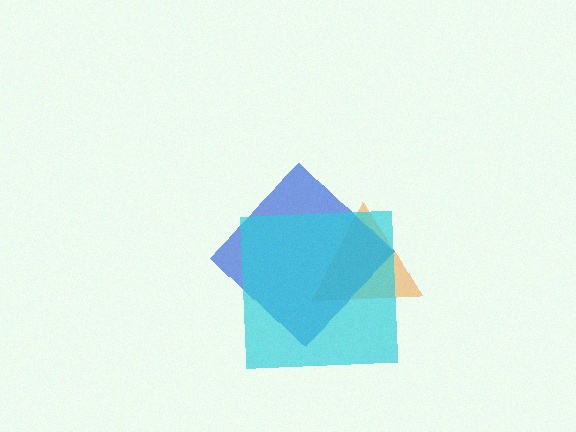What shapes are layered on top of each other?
The layered shapes are: an orange triangle, a blue diamond, a cyan square.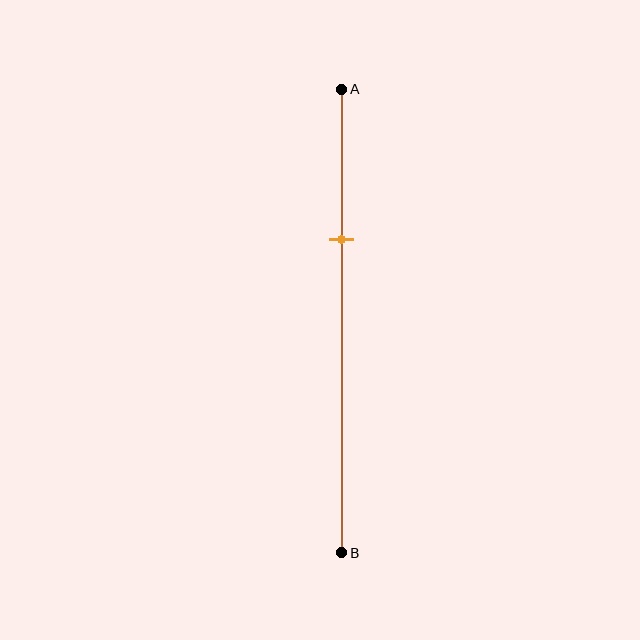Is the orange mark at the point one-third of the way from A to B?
Yes, the mark is approximately at the one-third point.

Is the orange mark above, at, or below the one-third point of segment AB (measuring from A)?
The orange mark is approximately at the one-third point of segment AB.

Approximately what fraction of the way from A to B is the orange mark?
The orange mark is approximately 30% of the way from A to B.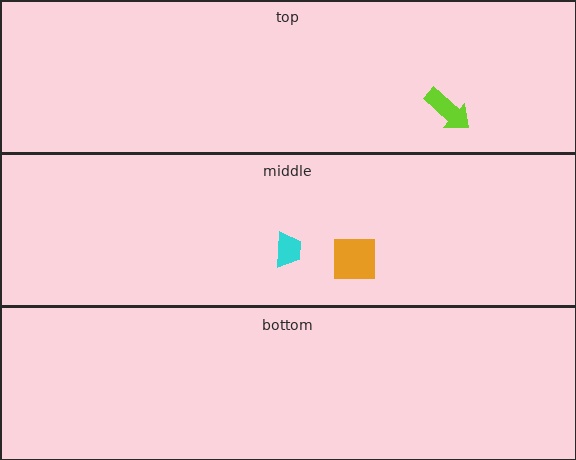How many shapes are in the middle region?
2.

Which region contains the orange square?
The middle region.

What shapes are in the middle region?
The orange square, the cyan trapezoid.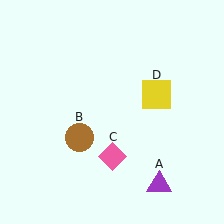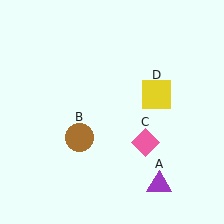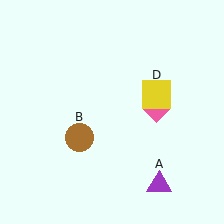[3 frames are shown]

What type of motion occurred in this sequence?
The pink diamond (object C) rotated counterclockwise around the center of the scene.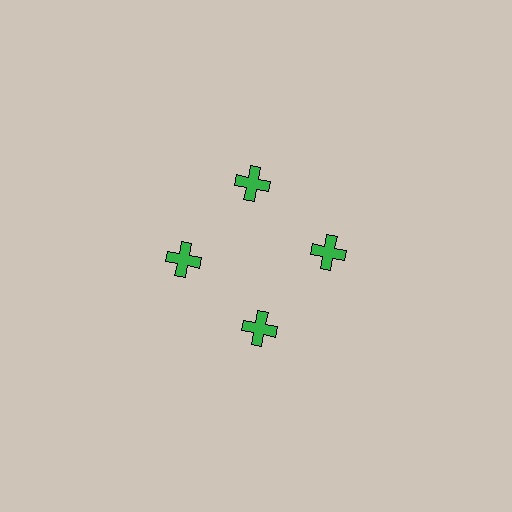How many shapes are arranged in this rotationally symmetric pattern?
There are 4 shapes, arranged in 4 groups of 1.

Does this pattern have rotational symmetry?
Yes, this pattern has 4-fold rotational symmetry. It looks the same after rotating 90 degrees around the center.